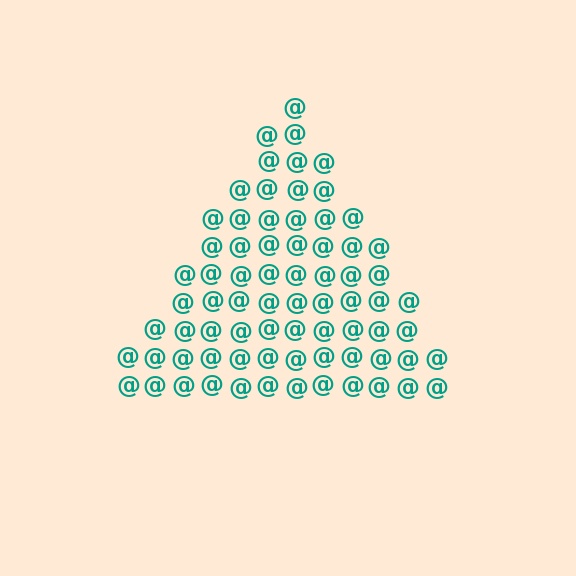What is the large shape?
The large shape is a triangle.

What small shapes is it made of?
It is made of small at signs.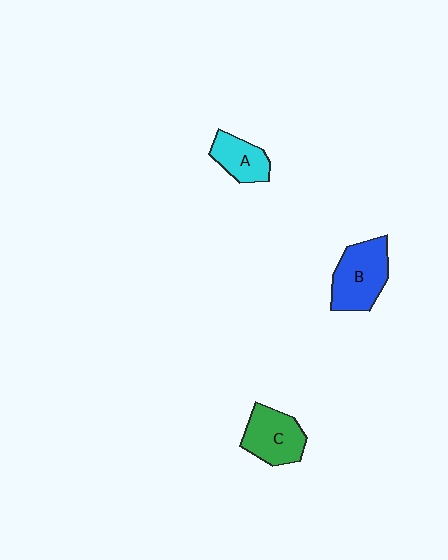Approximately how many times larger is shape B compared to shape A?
Approximately 1.6 times.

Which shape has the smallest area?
Shape A (cyan).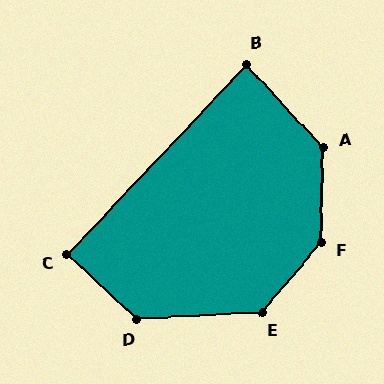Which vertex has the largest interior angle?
F, at approximately 141 degrees.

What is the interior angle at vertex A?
Approximately 136 degrees (obtuse).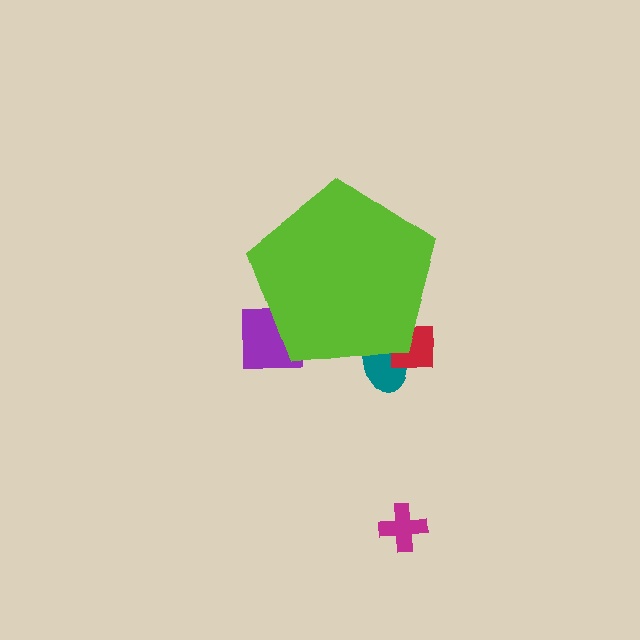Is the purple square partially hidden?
Yes, the purple square is partially hidden behind the lime pentagon.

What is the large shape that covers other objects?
A lime pentagon.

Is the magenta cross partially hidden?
No, the magenta cross is fully visible.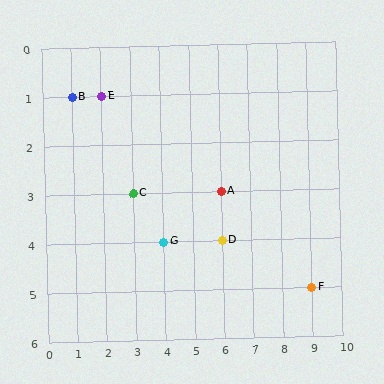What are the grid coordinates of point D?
Point D is at grid coordinates (6, 4).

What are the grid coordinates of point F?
Point F is at grid coordinates (9, 5).